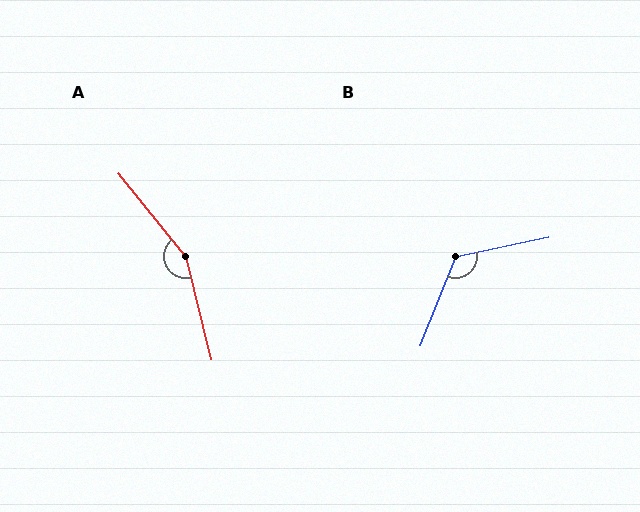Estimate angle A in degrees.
Approximately 155 degrees.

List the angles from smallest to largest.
B (123°), A (155°).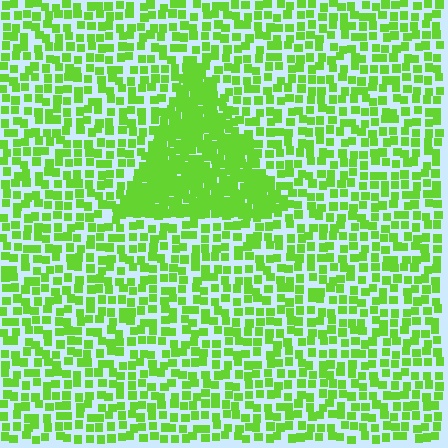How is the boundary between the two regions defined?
The boundary is defined by a change in element density (approximately 2.3x ratio). All elements are the same color, size, and shape.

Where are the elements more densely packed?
The elements are more densely packed inside the triangle boundary.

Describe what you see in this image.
The image contains small lime elements arranged at two different densities. A triangle-shaped region is visible where the elements are more densely packed than the surrounding area.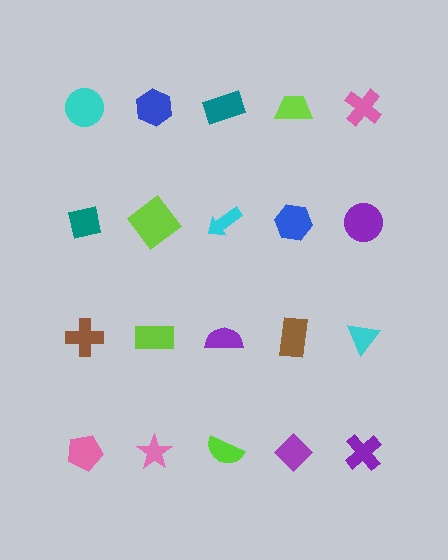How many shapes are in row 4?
5 shapes.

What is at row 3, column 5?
A cyan triangle.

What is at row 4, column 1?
A pink pentagon.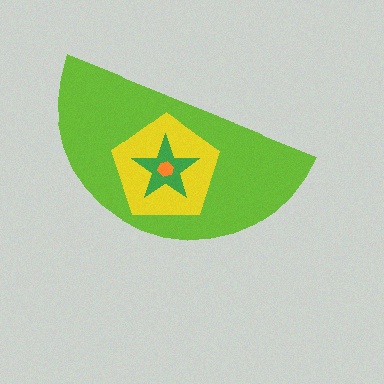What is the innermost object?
The orange hexagon.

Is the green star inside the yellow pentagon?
Yes.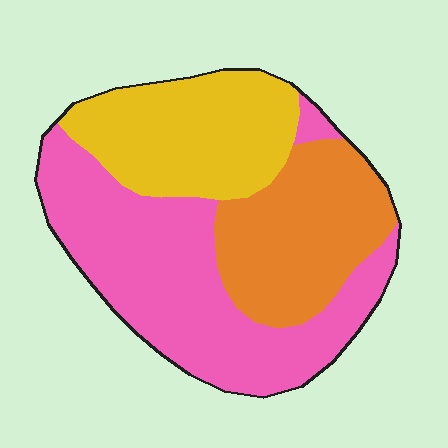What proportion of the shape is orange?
Orange covers 27% of the shape.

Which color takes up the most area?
Pink, at roughly 45%.